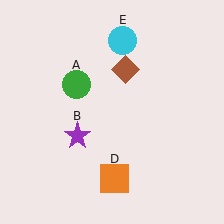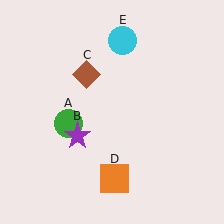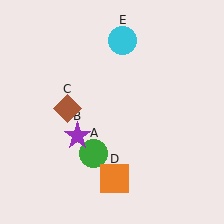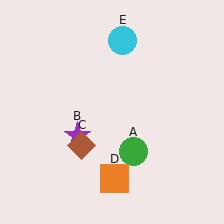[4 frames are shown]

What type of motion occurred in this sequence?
The green circle (object A), brown diamond (object C) rotated counterclockwise around the center of the scene.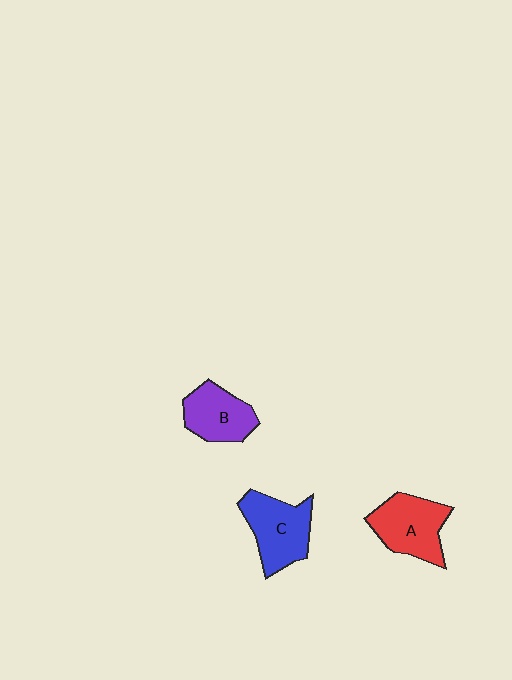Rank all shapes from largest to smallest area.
From largest to smallest: C (blue), A (red), B (purple).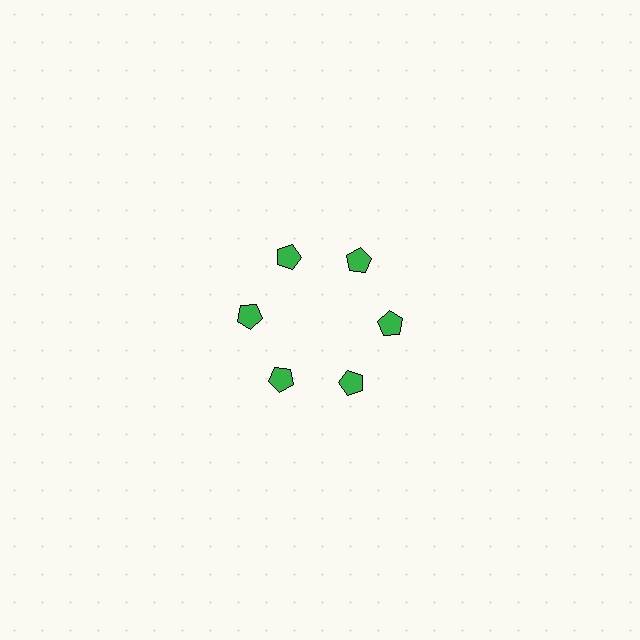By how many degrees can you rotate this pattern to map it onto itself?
The pattern maps onto itself every 60 degrees of rotation.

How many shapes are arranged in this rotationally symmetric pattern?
There are 6 shapes, arranged in 6 groups of 1.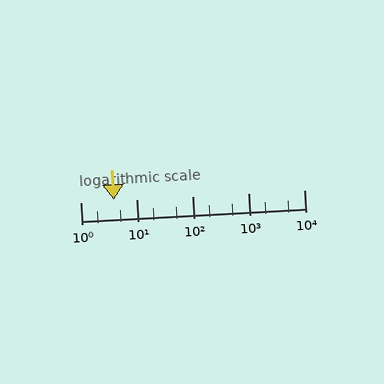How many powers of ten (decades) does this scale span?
The scale spans 4 decades, from 1 to 10000.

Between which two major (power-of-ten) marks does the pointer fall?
The pointer is between 1 and 10.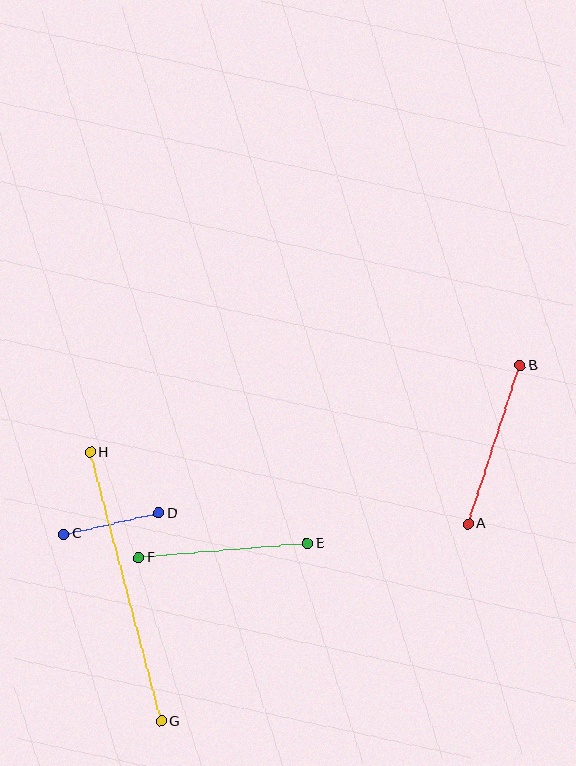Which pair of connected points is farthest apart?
Points G and H are farthest apart.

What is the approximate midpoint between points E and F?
The midpoint is at approximately (223, 550) pixels.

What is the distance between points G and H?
The distance is approximately 278 pixels.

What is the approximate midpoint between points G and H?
The midpoint is at approximately (126, 587) pixels.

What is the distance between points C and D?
The distance is approximately 98 pixels.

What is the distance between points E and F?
The distance is approximately 169 pixels.